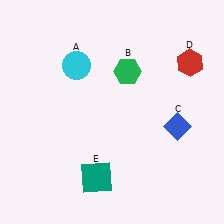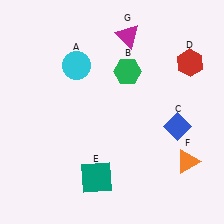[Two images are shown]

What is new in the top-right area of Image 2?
A magenta triangle (G) was added in the top-right area of Image 2.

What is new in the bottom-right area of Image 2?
An orange triangle (F) was added in the bottom-right area of Image 2.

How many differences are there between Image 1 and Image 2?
There are 2 differences between the two images.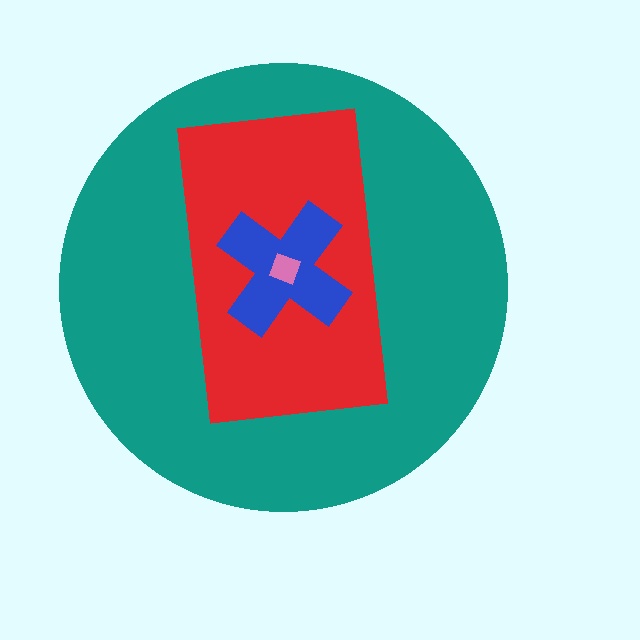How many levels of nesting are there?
4.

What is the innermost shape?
The pink diamond.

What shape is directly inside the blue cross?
The pink diamond.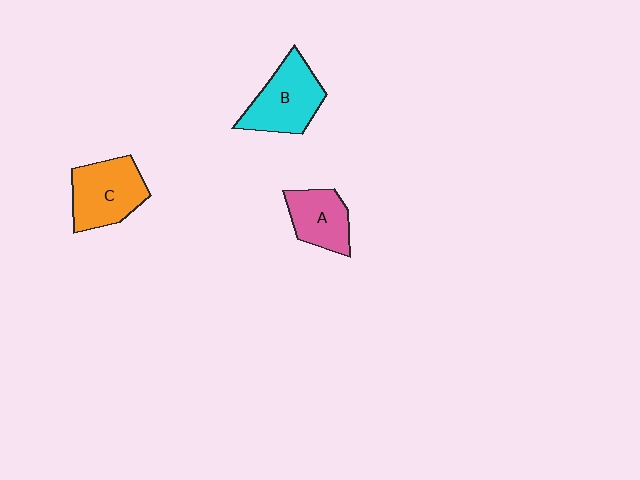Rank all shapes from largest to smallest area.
From largest to smallest: C (orange), B (cyan), A (pink).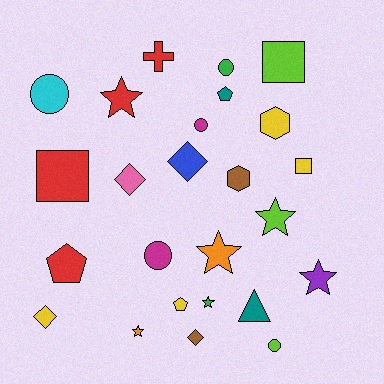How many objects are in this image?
There are 25 objects.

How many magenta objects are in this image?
There are 2 magenta objects.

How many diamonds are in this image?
There are 4 diamonds.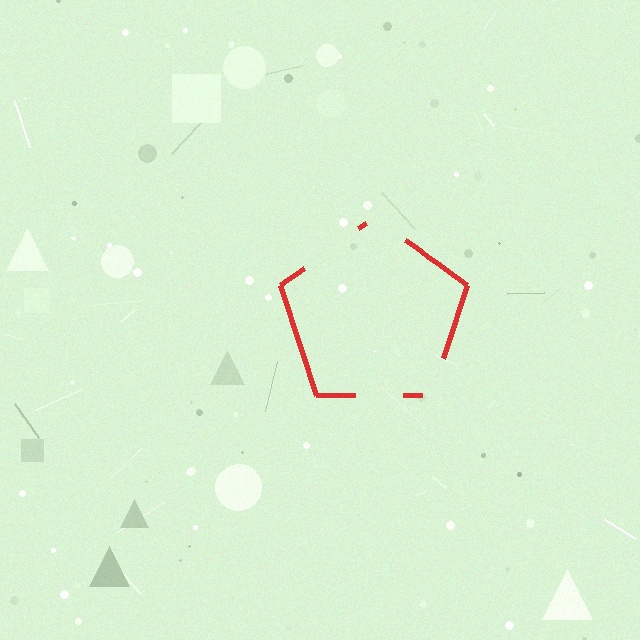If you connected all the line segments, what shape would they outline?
They would outline a pentagon.